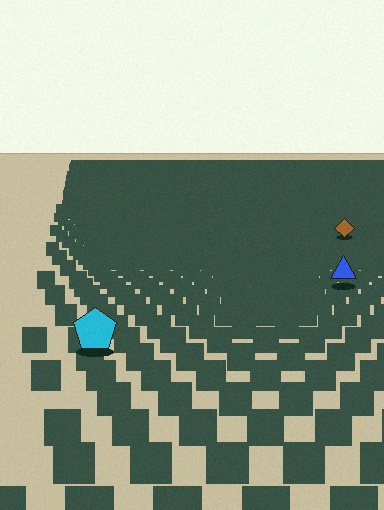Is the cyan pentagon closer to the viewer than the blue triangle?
Yes. The cyan pentagon is closer — you can tell from the texture gradient: the ground texture is coarser near it.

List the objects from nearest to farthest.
From nearest to farthest: the cyan pentagon, the blue triangle, the brown diamond.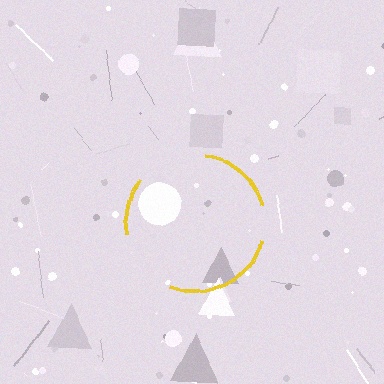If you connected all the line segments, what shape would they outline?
They would outline a circle.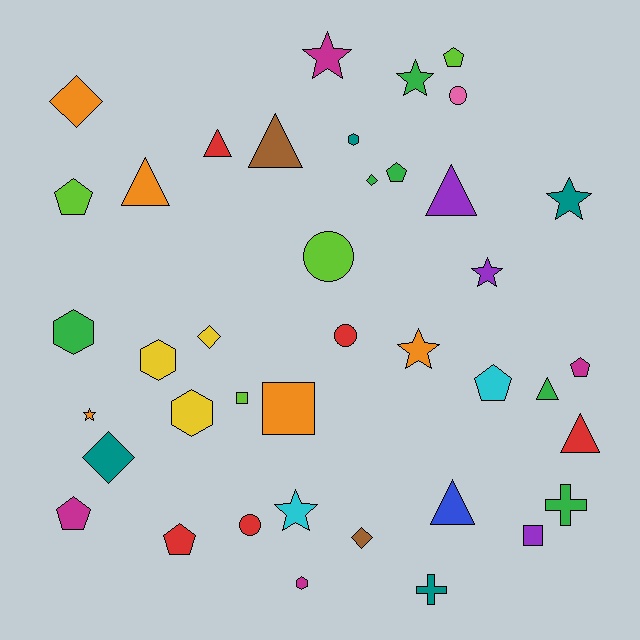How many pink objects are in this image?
There is 1 pink object.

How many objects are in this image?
There are 40 objects.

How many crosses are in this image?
There are 2 crosses.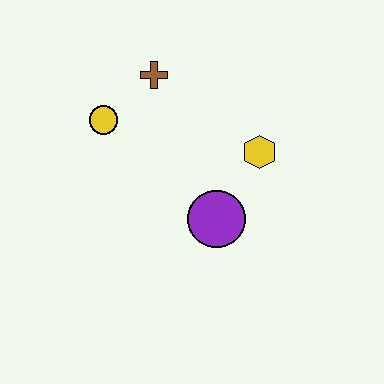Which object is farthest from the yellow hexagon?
The yellow circle is farthest from the yellow hexagon.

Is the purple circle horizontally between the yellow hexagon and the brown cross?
Yes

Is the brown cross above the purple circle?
Yes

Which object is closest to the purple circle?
The yellow hexagon is closest to the purple circle.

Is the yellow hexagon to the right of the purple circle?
Yes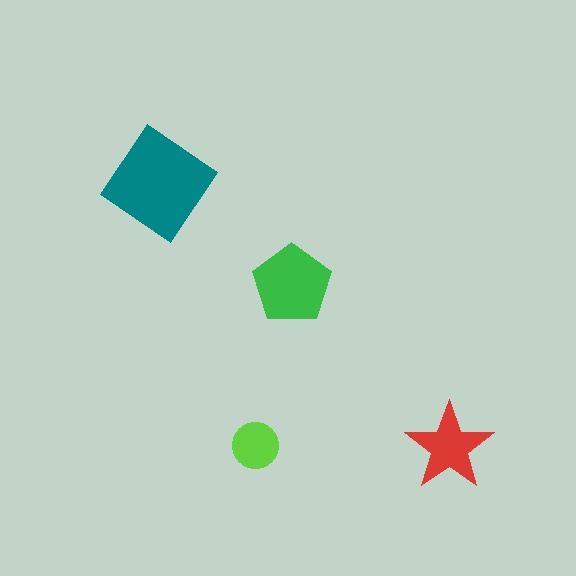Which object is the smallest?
The lime circle.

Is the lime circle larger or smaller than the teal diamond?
Smaller.